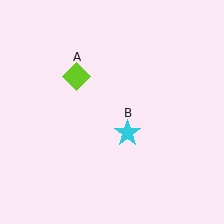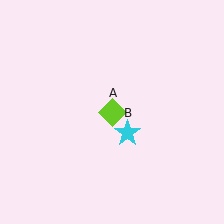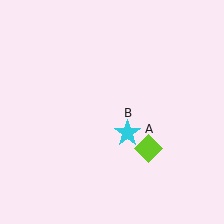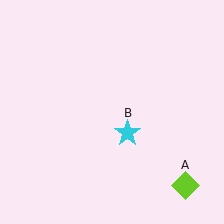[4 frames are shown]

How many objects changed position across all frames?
1 object changed position: lime diamond (object A).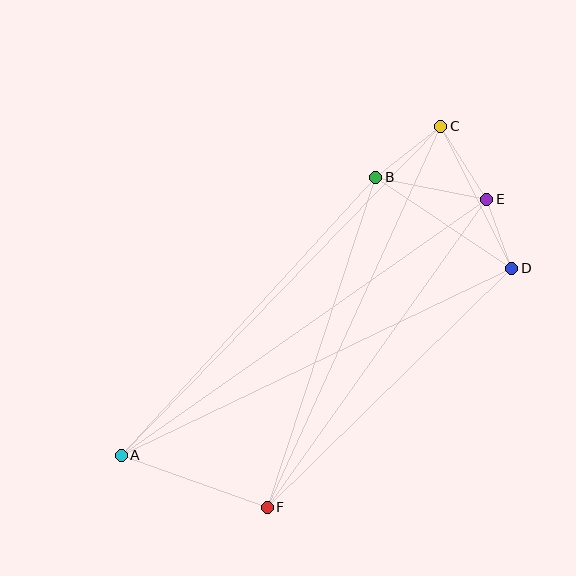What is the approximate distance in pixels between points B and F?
The distance between B and F is approximately 348 pixels.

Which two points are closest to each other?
Points D and E are closest to each other.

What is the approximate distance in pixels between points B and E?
The distance between B and E is approximately 113 pixels.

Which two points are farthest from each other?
Points A and C are farthest from each other.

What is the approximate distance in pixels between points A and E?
The distance between A and E is approximately 446 pixels.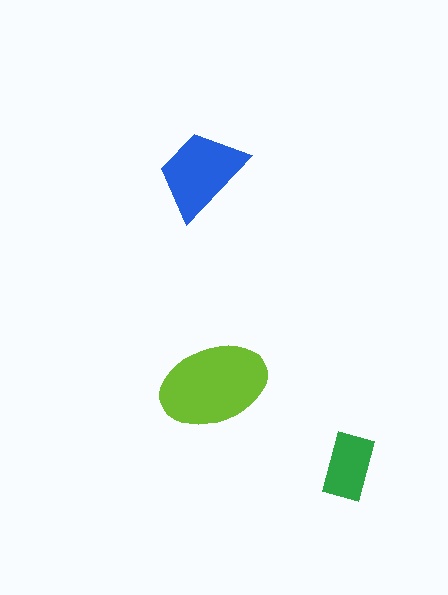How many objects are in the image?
There are 3 objects in the image.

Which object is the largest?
The lime ellipse.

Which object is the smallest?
The green rectangle.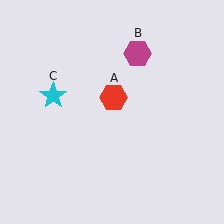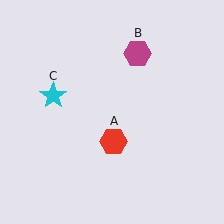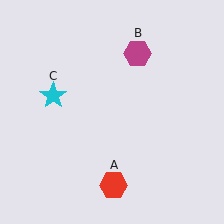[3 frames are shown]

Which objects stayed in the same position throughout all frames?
Magenta hexagon (object B) and cyan star (object C) remained stationary.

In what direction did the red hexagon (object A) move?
The red hexagon (object A) moved down.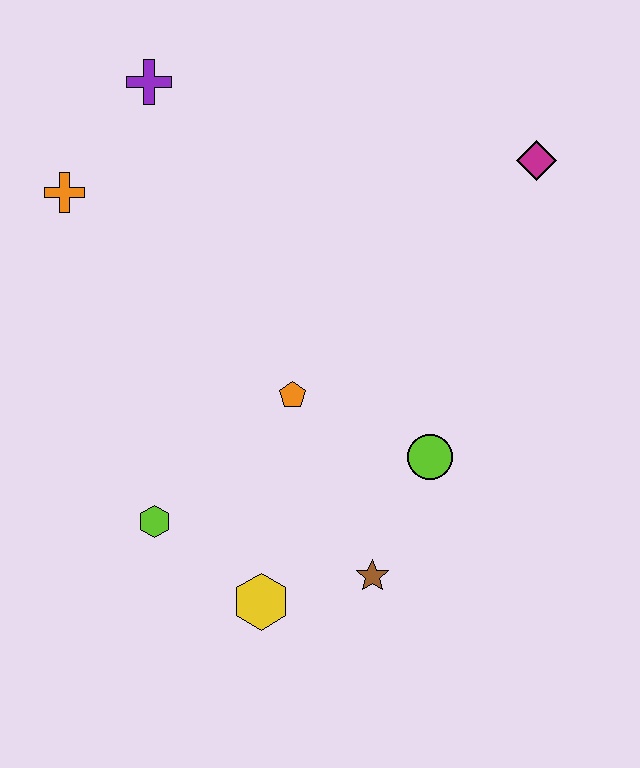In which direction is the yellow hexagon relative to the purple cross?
The yellow hexagon is below the purple cross.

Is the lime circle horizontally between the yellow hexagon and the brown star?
No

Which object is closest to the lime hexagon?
The yellow hexagon is closest to the lime hexagon.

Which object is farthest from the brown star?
The purple cross is farthest from the brown star.